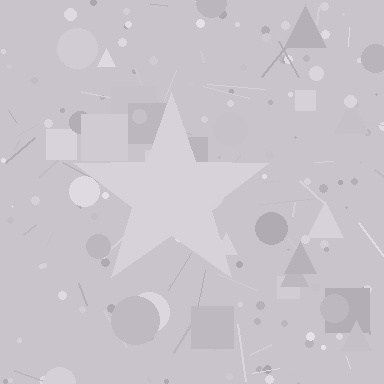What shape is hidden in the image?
A star is hidden in the image.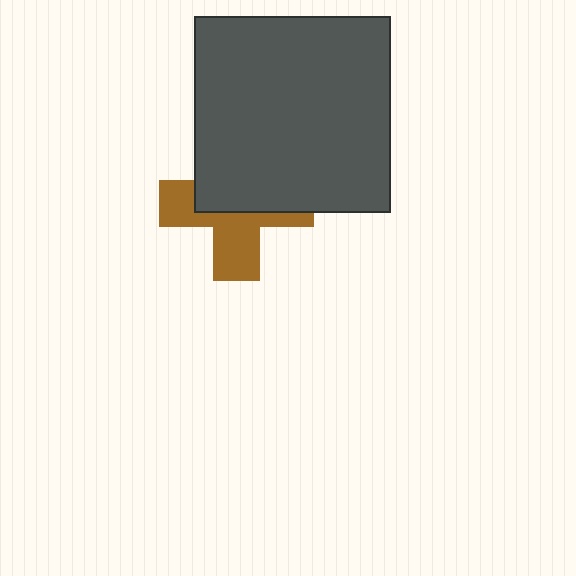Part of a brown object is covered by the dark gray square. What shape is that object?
It is a cross.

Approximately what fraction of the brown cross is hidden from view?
Roughly 53% of the brown cross is hidden behind the dark gray square.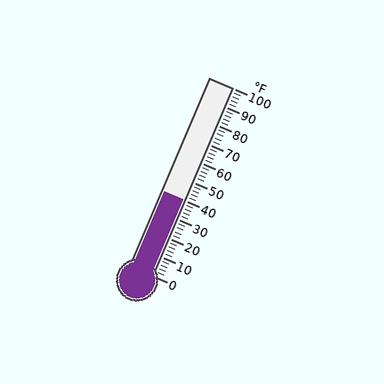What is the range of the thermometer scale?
The thermometer scale ranges from 0°F to 100°F.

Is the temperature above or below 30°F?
The temperature is above 30°F.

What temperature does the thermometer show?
The thermometer shows approximately 40°F.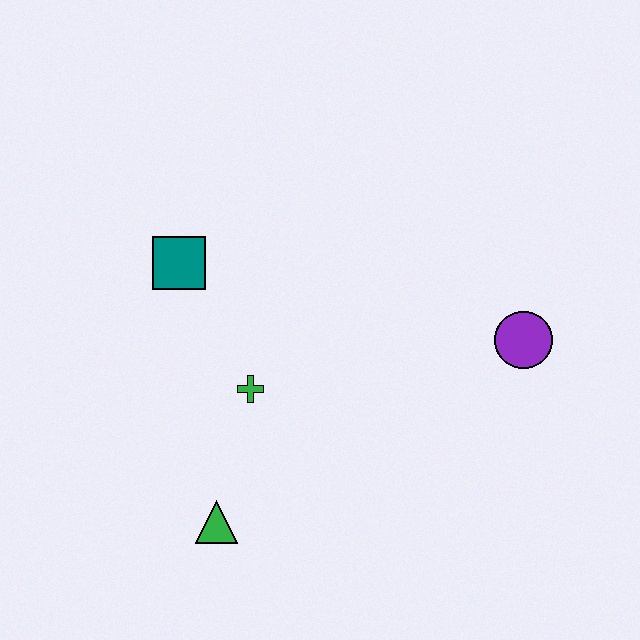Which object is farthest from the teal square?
The purple circle is farthest from the teal square.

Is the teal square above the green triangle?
Yes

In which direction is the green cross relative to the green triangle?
The green cross is above the green triangle.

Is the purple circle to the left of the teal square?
No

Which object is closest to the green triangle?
The green cross is closest to the green triangle.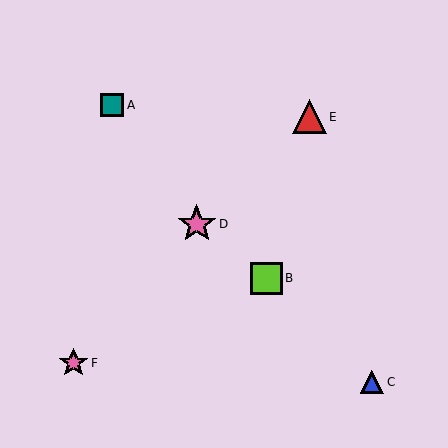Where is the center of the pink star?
The center of the pink star is at (73, 363).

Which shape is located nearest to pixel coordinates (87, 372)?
The pink star (labeled F) at (73, 363) is nearest to that location.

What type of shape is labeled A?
Shape A is a teal square.